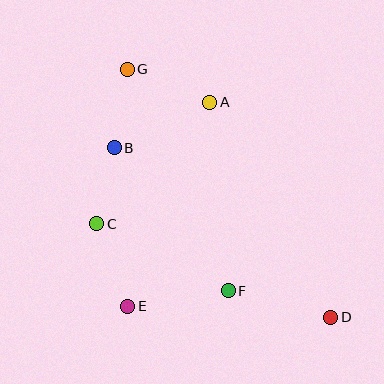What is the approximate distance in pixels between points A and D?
The distance between A and D is approximately 246 pixels.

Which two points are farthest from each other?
Points D and G are farthest from each other.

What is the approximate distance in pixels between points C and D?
The distance between C and D is approximately 252 pixels.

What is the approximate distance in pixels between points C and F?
The distance between C and F is approximately 148 pixels.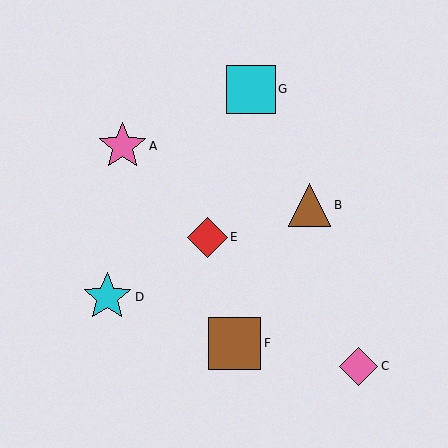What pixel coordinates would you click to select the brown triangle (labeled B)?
Click at (310, 205) to select the brown triangle B.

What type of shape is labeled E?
Shape E is a red diamond.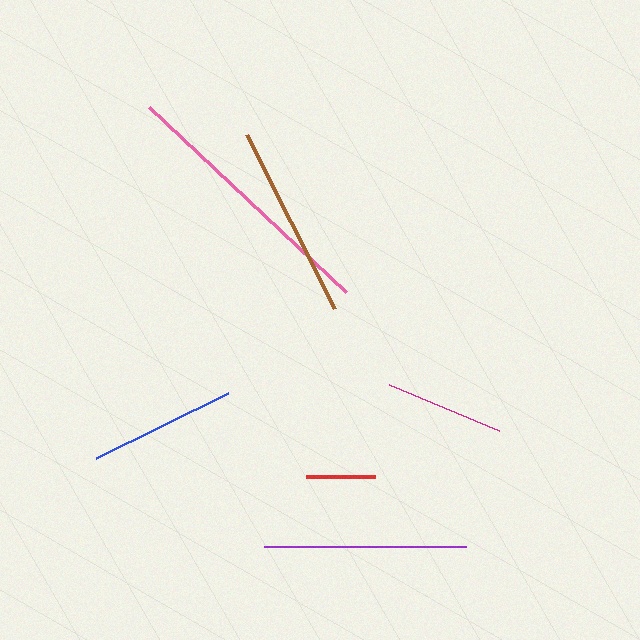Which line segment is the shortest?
The red line is the shortest at approximately 69 pixels.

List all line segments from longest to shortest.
From longest to shortest: pink, purple, brown, blue, magenta, red.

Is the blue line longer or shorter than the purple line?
The purple line is longer than the blue line.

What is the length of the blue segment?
The blue segment is approximately 147 pixels long.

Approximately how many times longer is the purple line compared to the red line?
The purple line is approximately 2.9 times the length of the red line.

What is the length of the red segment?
The red segment is approximately 69 pixels long.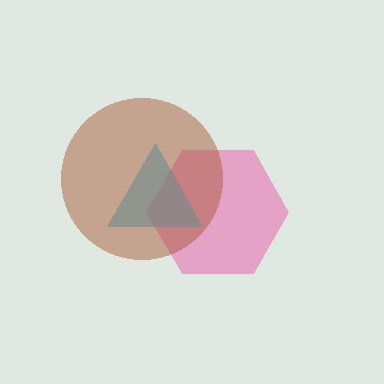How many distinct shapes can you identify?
There are 3 distinct shapes: a pink hexagon, a cyan triangle, a brown circle.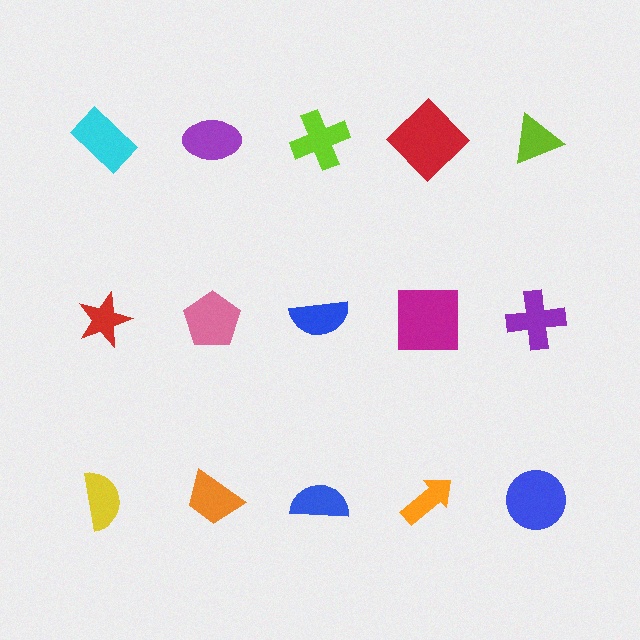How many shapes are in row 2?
5 shapes.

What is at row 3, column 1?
A yellow semicircle.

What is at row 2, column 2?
A pink pentagon.